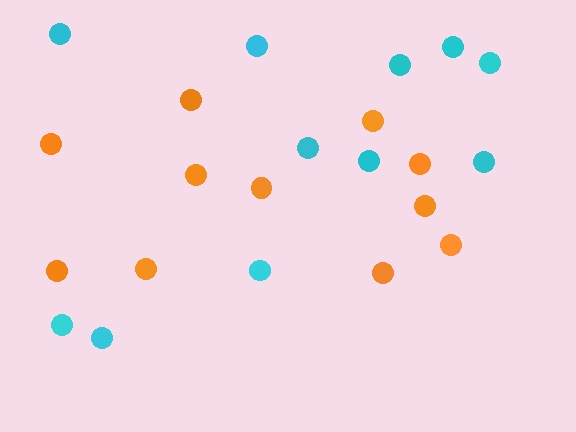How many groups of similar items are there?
There are 2 groups: one group of orange circles (11) and one group of cyan circles (11).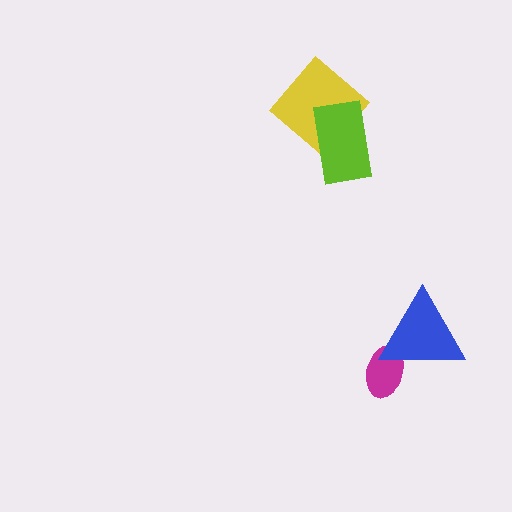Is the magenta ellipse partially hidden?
Yes, it is partially covered by another shape.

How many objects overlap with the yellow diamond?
1 object overlaps with the yellow diamond.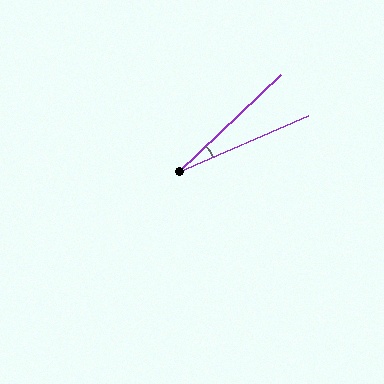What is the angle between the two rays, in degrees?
Approximately 20 degrees.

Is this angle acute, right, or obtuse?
It is acute.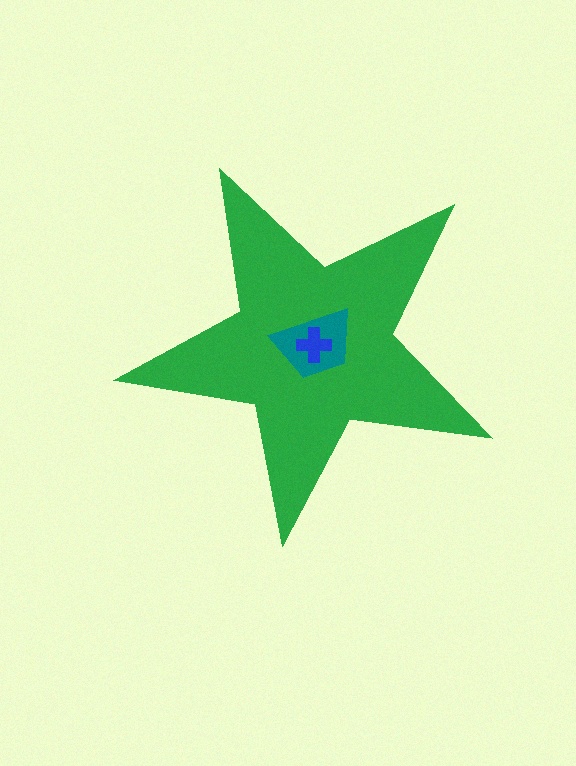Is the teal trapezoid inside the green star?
Yes.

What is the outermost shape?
The green star.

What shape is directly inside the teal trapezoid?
The blue cross.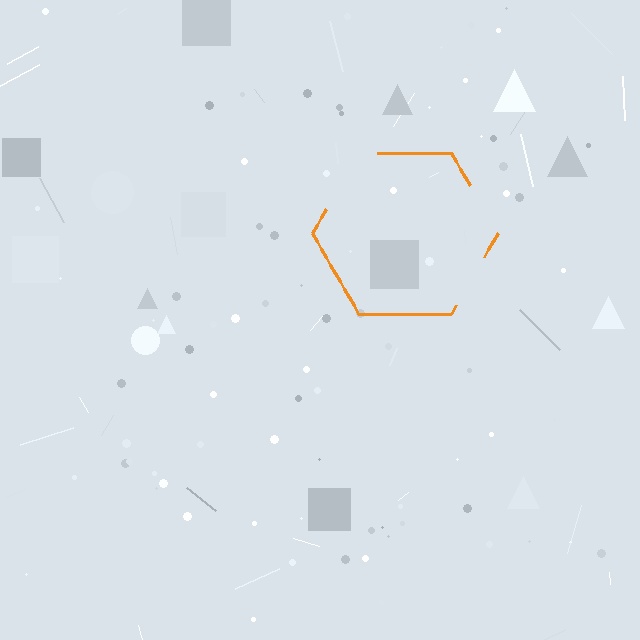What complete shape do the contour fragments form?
The contour fragments form a hexagon.